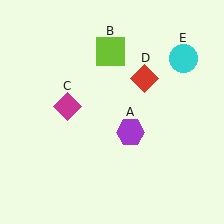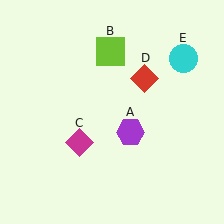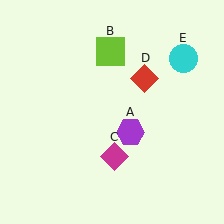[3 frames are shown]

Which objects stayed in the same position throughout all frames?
Purple hexagon (object A) and lime square (object B) and red diamond (object D) and cyan circle (object E) remained stationary.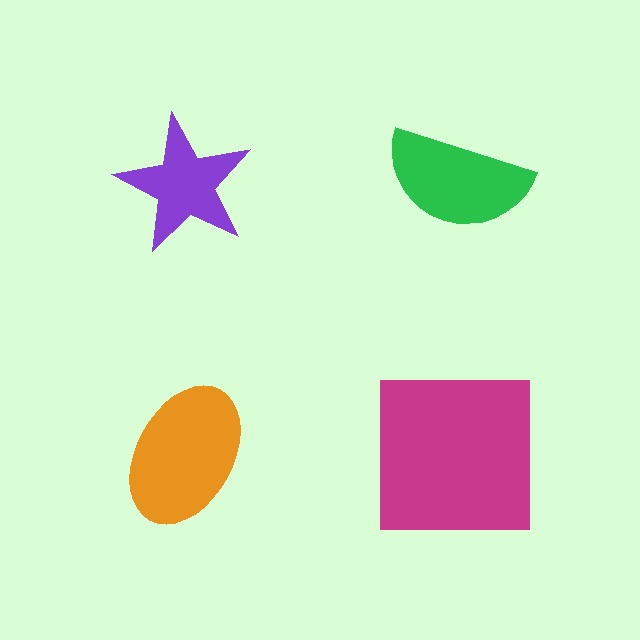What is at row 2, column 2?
A magenta square.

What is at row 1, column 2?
A green semicircle.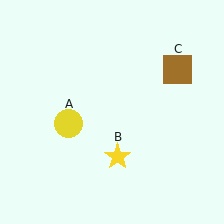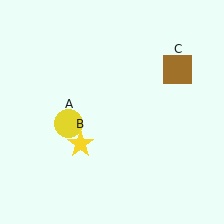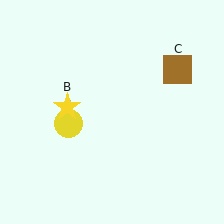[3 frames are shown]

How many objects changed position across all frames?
1 object changed position: yellow star (object B).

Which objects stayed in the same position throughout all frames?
Yellow circle (object A) and brown square (object C) remained stationary.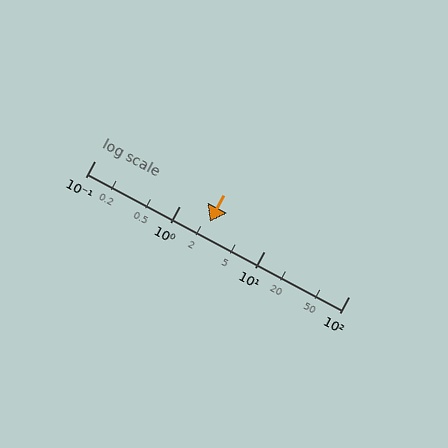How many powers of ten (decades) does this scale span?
The scale spans 3 decades, from 0.1 to 100.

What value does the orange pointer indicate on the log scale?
The pointer indicates approximately 2.3.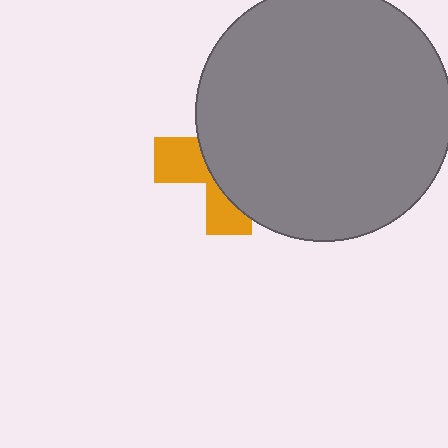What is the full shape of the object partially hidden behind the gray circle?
The partially hidden object is an orange cross.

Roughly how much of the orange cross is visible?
A small part of it is visible (roughly 34%).